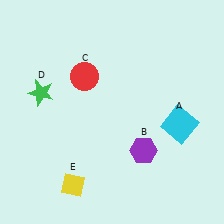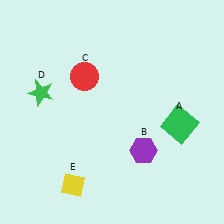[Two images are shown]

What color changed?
The square (A) changed from cyan in Image 1 to green in Image 2.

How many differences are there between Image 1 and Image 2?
There is 1 difference between the two images.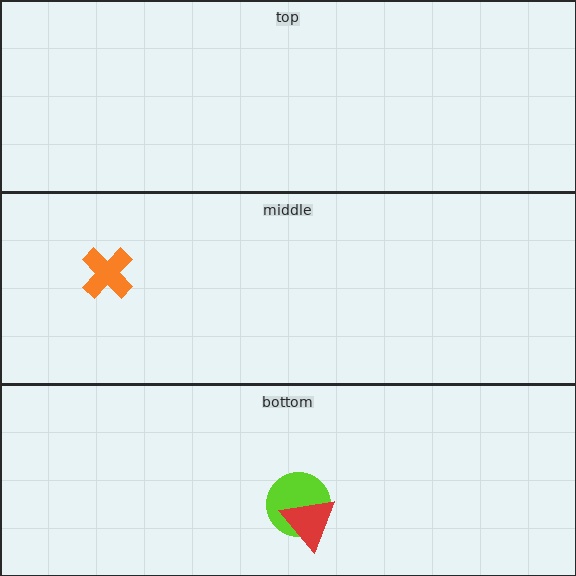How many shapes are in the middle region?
1.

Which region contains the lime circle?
The bottom region.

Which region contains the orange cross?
The middle region.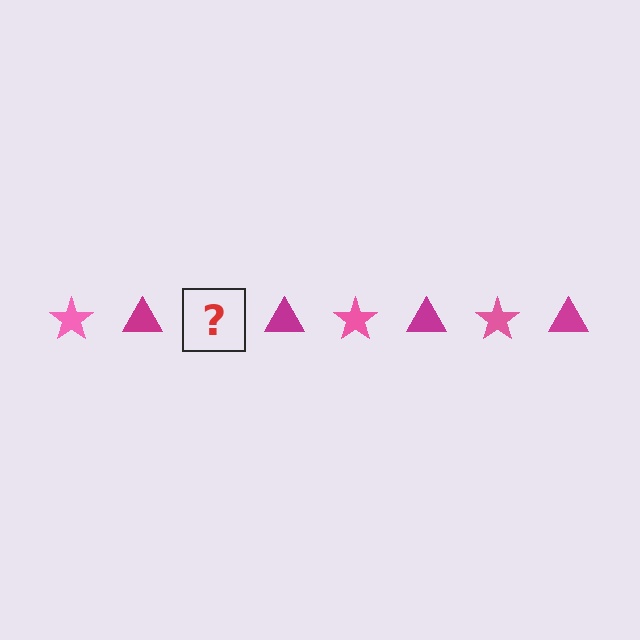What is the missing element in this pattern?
The missing element is a pink star.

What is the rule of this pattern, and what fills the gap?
The rule is that the pattern alternates between pink star and magenta triangle. The gap should be filled with a pink star.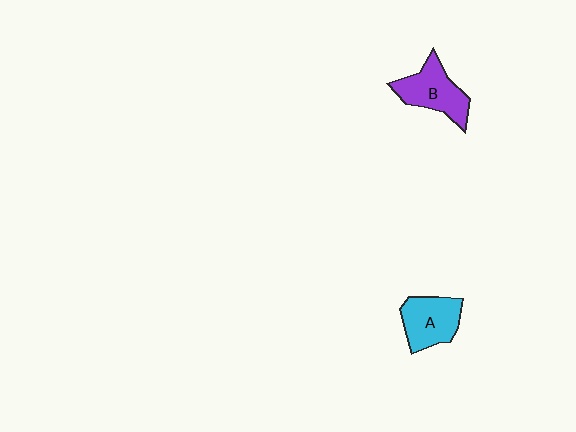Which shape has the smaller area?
Shape A (cyan).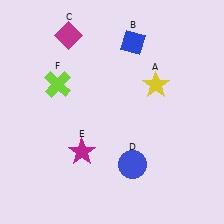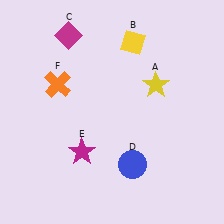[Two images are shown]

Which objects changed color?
B changed from blue to yellow. F changed from lime to orange.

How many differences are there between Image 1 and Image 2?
There are 2 differences between the two images.